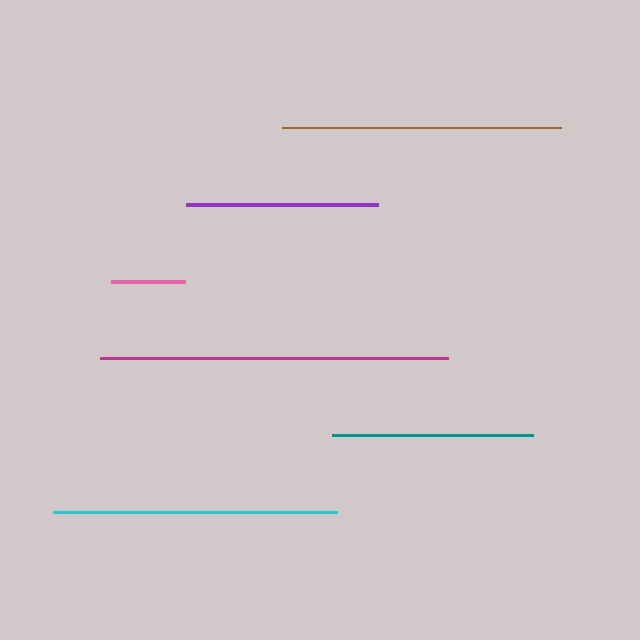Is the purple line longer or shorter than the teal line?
The teal line is longer than the purple line.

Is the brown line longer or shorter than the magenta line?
The magenta line is longer than the brown line.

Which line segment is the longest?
The magenta line is the longest at approximately 348 pixels.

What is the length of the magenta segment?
The magenta segment is approximately 348 pixels long.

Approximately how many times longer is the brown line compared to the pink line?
The brown line is approximately 3.8 times the length of the pink line.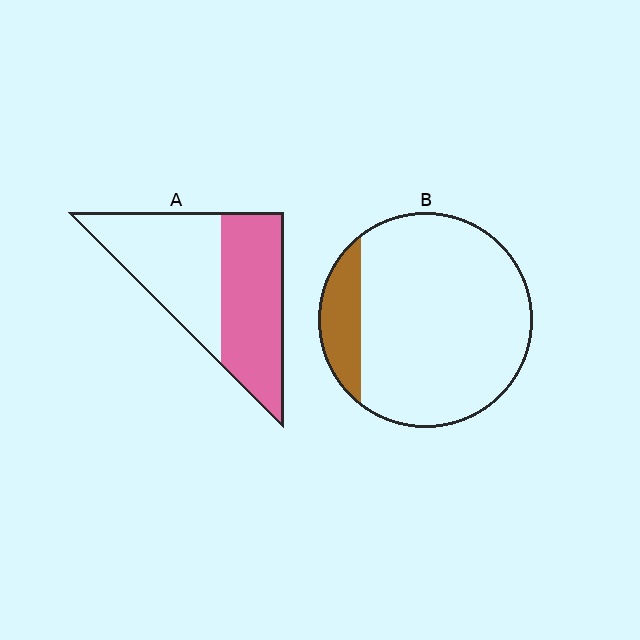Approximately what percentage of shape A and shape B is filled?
A is approximately 50% and B is approximately 15%.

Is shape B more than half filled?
No.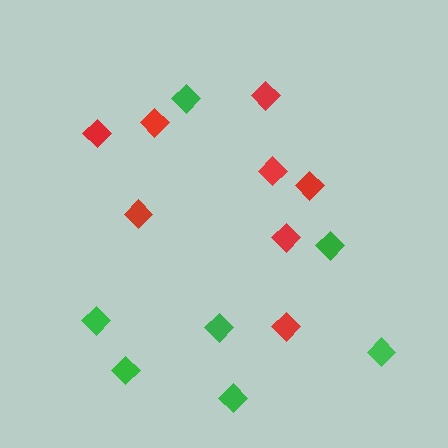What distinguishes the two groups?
There are 2 groups: one group of green diamonds (7) and one group of red diamonds (8).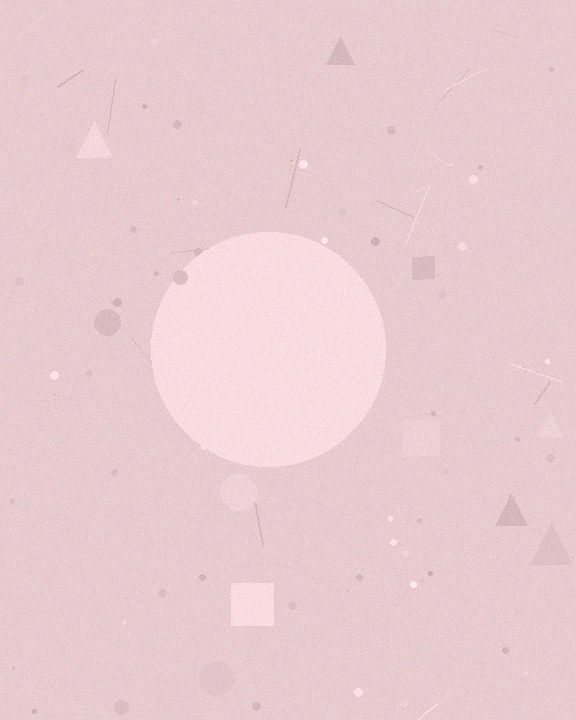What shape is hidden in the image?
A circle is hidden in the image.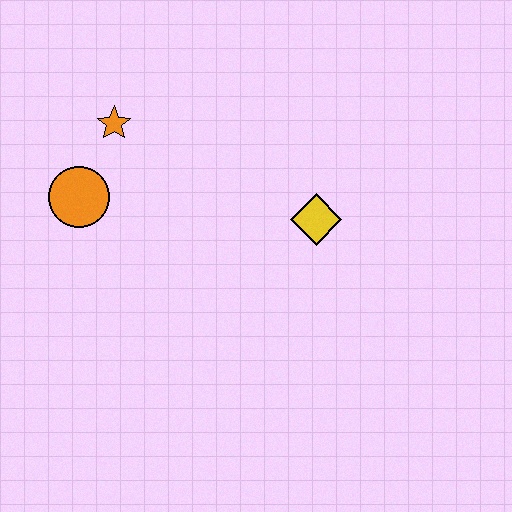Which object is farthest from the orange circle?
The yellow diamond is farthest from the orange circle.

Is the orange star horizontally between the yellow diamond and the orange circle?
Yes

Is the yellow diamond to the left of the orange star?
No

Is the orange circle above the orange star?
No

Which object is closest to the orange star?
The orange circle is closest to the orange star.